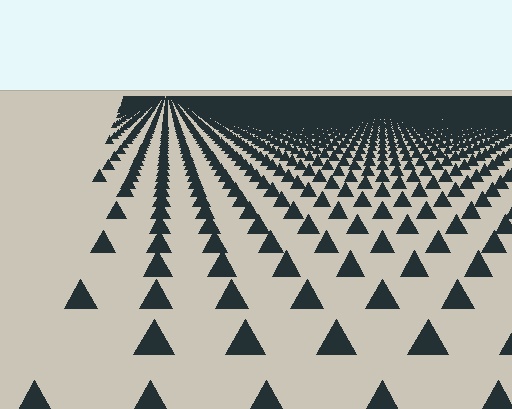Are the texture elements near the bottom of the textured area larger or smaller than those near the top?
Larger. Near the bottom, elements are closer to the viewer and appear at a bigger on-screen size.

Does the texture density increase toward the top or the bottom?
Density increases toward the top.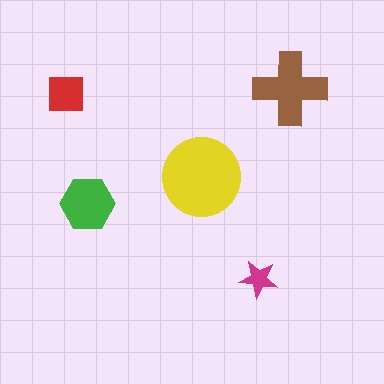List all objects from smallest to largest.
The magenta star, the red square, the green hexagon, the brown cross, the yellow circle.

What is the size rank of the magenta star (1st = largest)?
5th.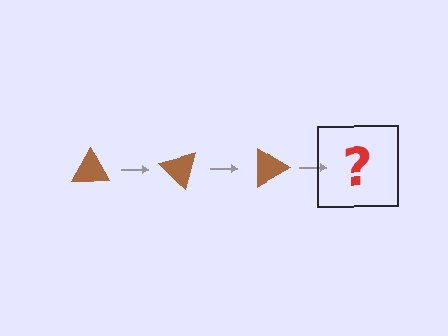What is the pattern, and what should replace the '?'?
The pattern is that the triangle rotates 45 degrees each step. The '?' should be a brown triangle rotated 135 degrees.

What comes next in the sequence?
The next element should be a brown triangle rotated 135 degrees.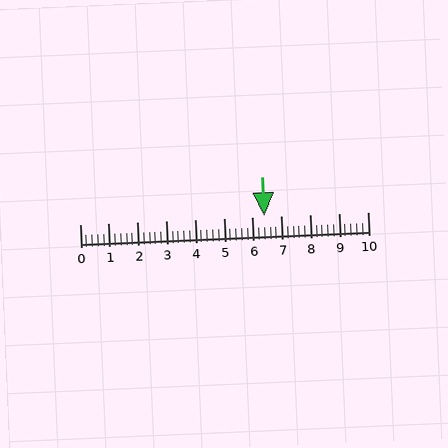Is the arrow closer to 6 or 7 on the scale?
The arrow is closer to 6.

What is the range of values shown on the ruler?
The ruler shows values from 0 to 10.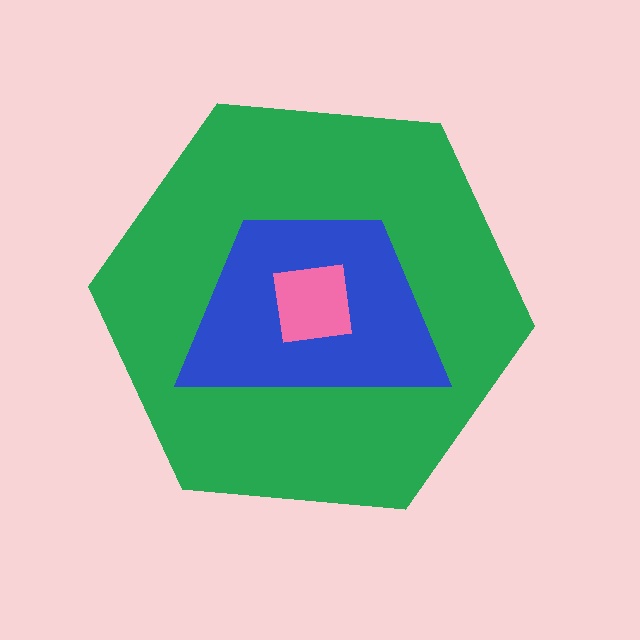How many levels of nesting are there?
3.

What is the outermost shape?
The green hexagon.